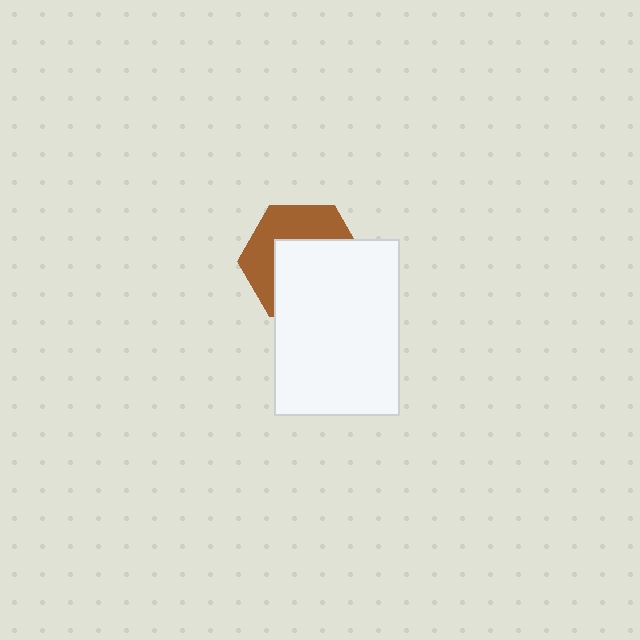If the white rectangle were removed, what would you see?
You would see the complete brown hexagon.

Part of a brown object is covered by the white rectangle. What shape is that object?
It is a hexagon.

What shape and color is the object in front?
The object in front is a white rectangle.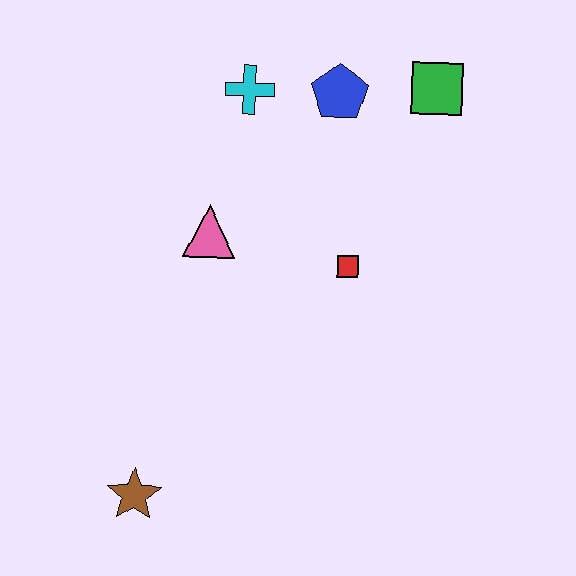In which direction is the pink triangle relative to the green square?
The pink triangle is to the left of the green square.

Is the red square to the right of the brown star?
Yes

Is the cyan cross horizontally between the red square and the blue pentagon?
No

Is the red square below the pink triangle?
Yes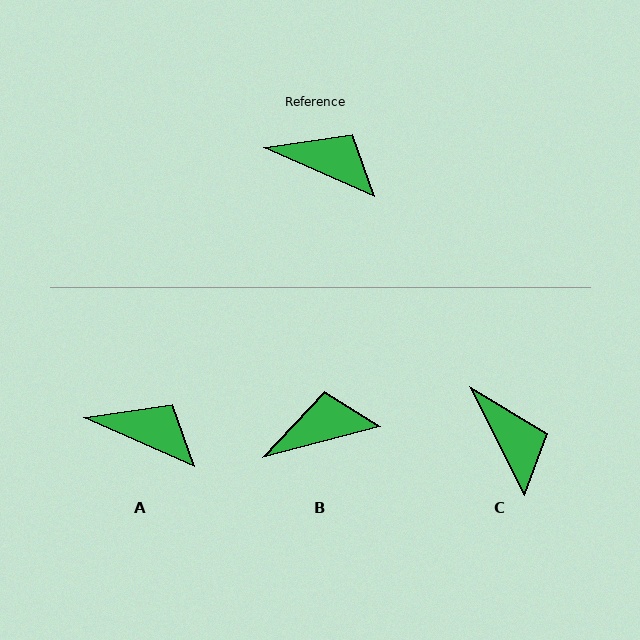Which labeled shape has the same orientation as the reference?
A.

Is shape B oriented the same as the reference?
No, it is off by about 38 degrees.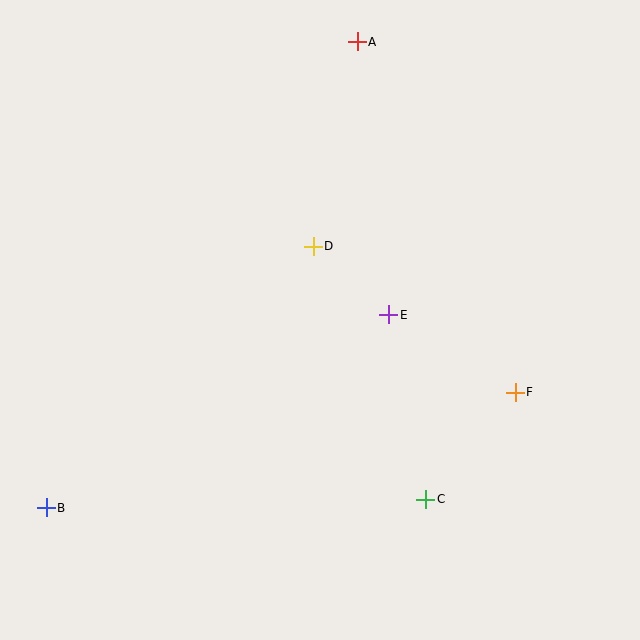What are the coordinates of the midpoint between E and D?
The midpoint between E and D is at (351, 281).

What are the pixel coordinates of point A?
Point A is at (357, 42).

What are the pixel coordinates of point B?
Point B is at (46, 508).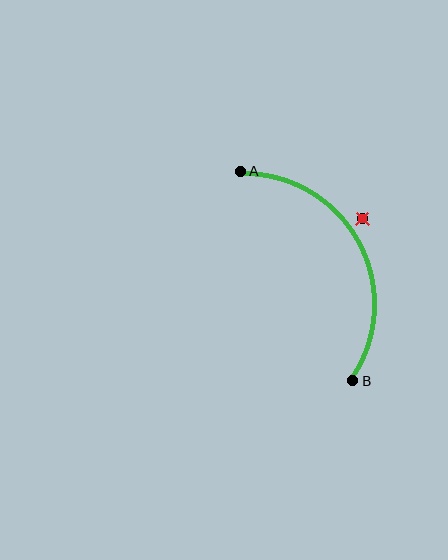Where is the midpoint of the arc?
The arc midpoint is the point on the curve farthest from the straight line joining A and B. It sits to the right of that line.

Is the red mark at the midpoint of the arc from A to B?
No — the red mark does not lie on the arc at all. It sits slightly outside the curve.